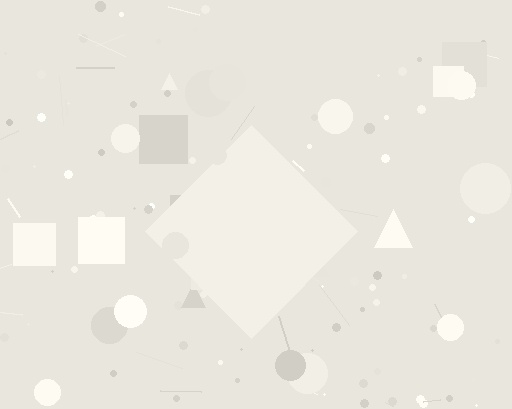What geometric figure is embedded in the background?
A diamond is embedded in the background.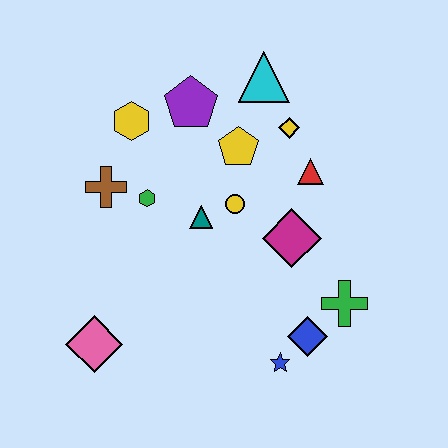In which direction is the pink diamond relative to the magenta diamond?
The pink diamond is to the left of the magenta diamond.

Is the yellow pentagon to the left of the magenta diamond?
Yes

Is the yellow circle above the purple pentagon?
No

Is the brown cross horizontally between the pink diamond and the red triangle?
Yes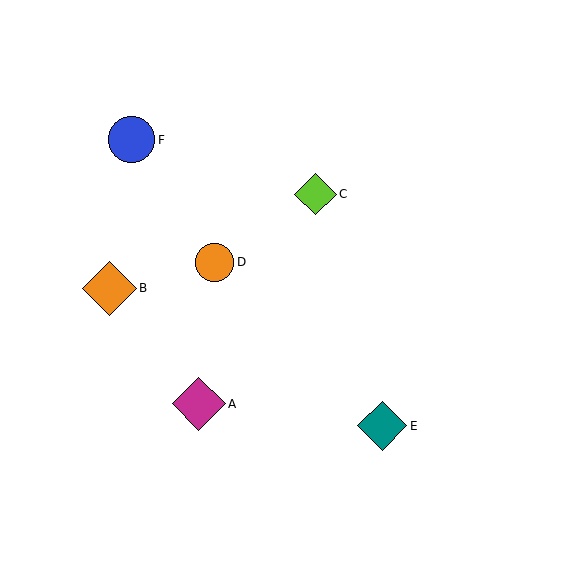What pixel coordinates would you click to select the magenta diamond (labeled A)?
Click at (199, 404) to select the magenta diamond A.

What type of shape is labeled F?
Shape F is a blue circle.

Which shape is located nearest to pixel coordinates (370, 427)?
The teal diamond (labeled E) at (382, 426) is nearest to that location.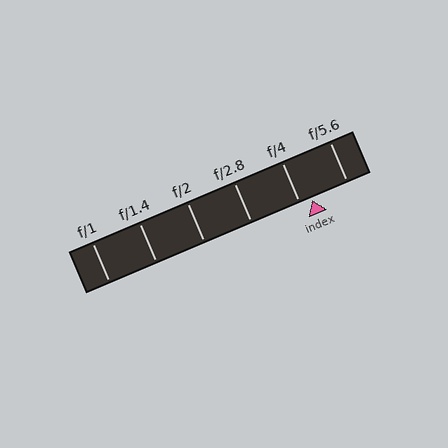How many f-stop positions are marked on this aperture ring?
There are 6 f-stop positions marked.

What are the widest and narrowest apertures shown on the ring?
The widest aperture shown is f/1 and the narrowest is f/5.6.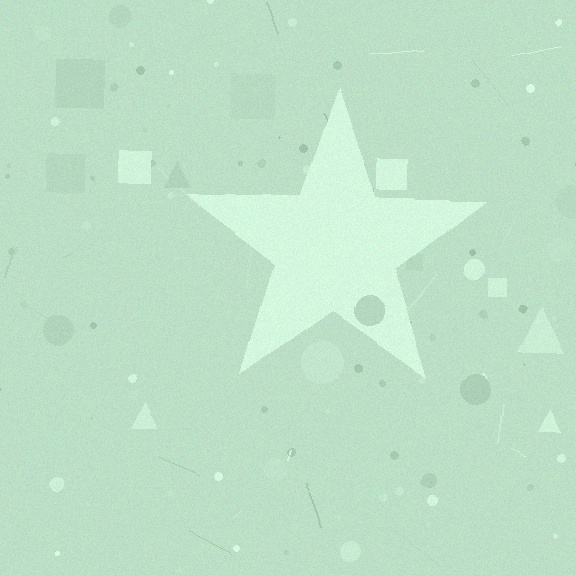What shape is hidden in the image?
A star is hidden in the image.